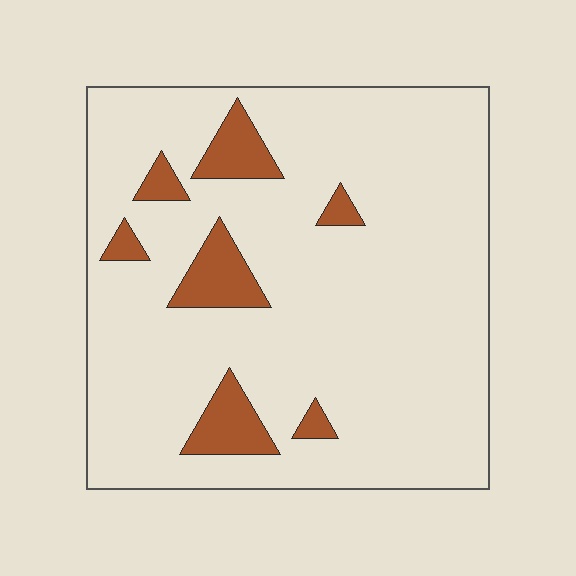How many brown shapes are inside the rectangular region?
7.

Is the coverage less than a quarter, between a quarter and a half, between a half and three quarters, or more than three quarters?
Less than a quarter.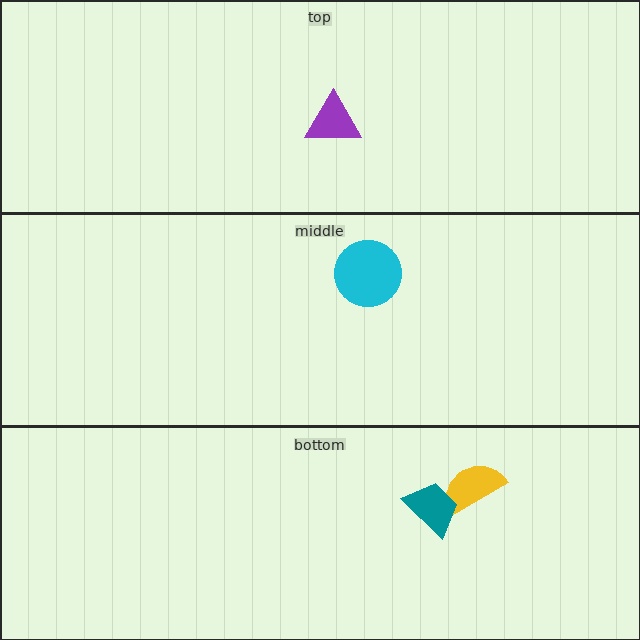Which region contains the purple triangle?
The top region.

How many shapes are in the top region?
1.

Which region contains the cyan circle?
The middle region.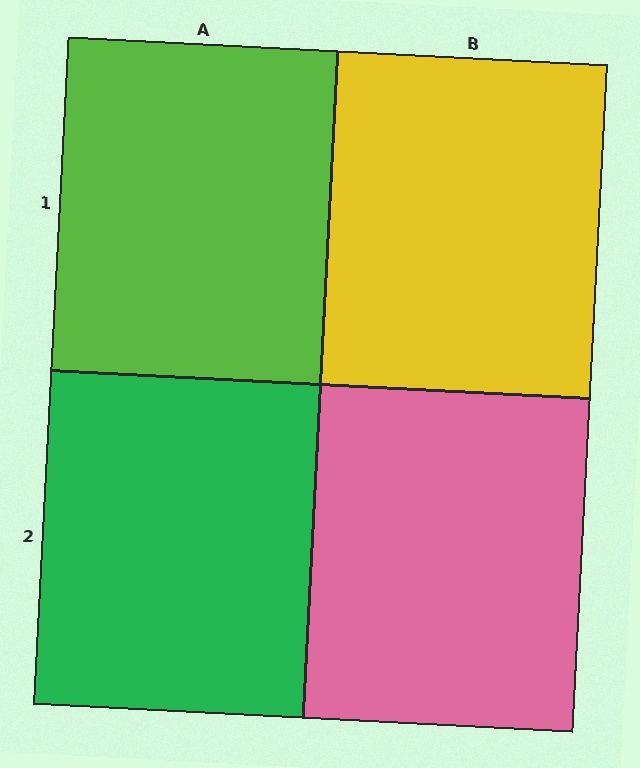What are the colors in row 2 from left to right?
Green, pink.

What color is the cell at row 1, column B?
Yellow.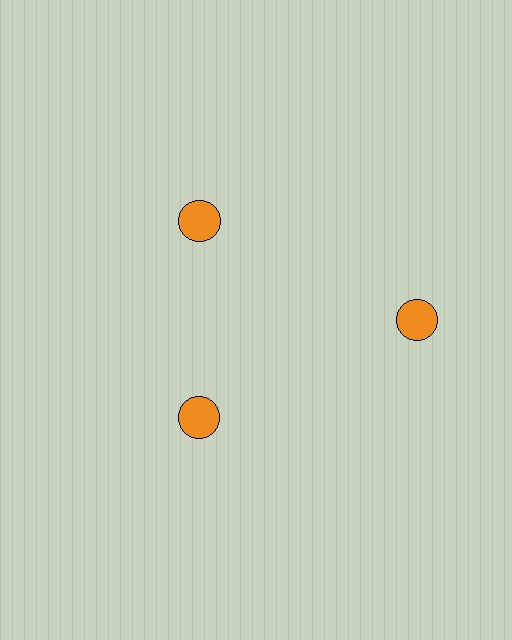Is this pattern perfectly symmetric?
No. The 3 orange circles are arranged in a ring, but one element near the 3 o'clock position is pushed outward from the center, breaking the 3-fold rotational symmetry.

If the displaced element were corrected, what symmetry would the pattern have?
It would have 3-fold rotational symmetry — the pattern would map onto itself every 120 degrees.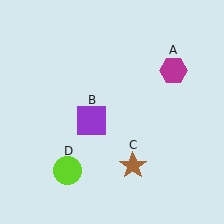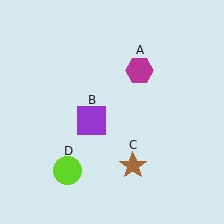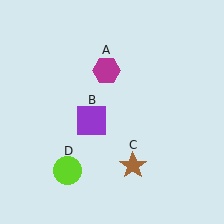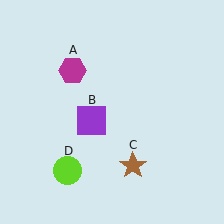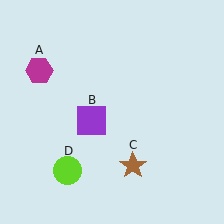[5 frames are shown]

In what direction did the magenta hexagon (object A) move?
The magenta hexagon (object A) moved left.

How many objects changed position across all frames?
1 object changed position: magenta hexagon (object A).